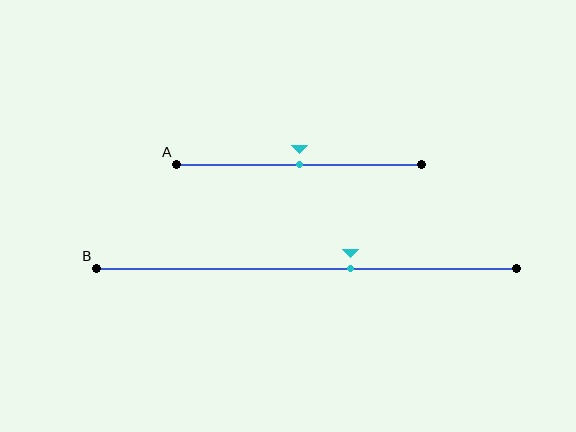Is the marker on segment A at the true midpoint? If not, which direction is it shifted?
Yes, the marker on segment A is at the true midpoint.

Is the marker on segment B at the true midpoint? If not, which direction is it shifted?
No, the marker on segment B is shifted to the right by about 11% of the segment length.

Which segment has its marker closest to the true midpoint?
Segment A has its marker closest to the true midpoint.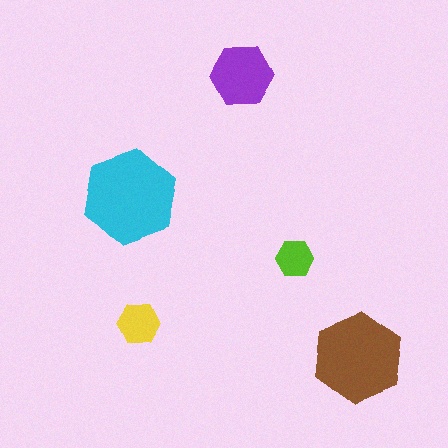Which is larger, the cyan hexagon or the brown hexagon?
The cyan one.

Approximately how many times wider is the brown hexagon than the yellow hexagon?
About 2 times wider.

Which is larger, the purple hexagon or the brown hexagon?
The brown one.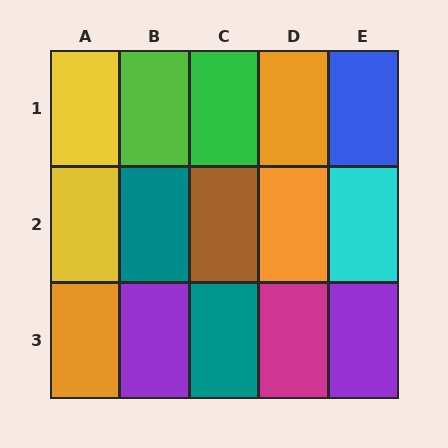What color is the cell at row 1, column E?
Blue.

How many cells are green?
1 cell is green.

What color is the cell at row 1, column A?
Yellow.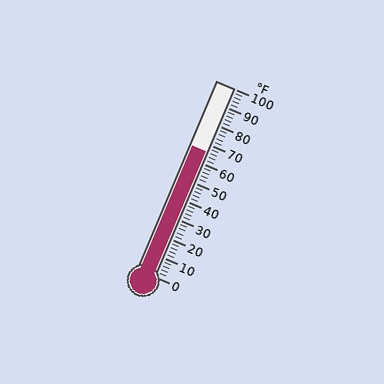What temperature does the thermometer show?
The thermometer shows approximately 66°F.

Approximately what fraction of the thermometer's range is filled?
The thermometer is filled to approximately 65% of its range.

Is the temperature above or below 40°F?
The temperature is above 40°F.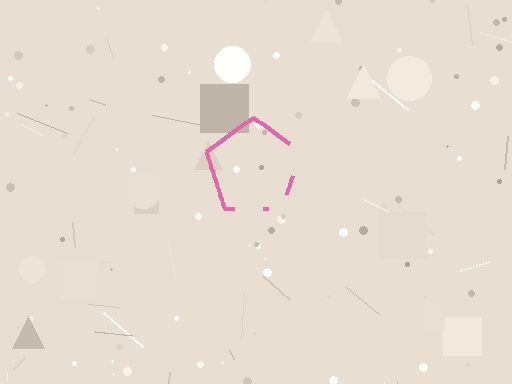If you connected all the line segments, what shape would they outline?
They would outline a pentagon.